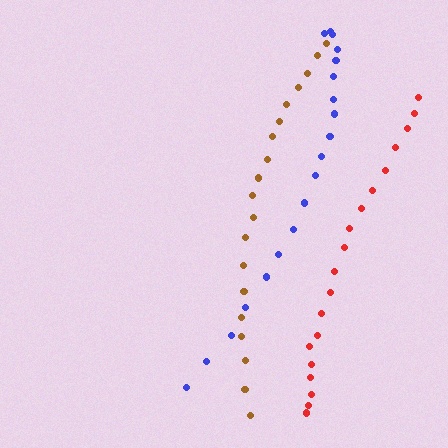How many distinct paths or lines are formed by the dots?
There are 3 distinct paths.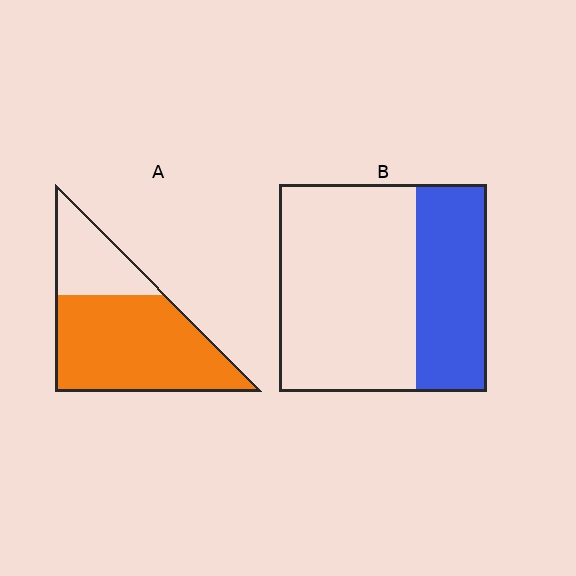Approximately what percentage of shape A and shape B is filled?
A is approximately 70% and B is approximately 35%.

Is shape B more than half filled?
No.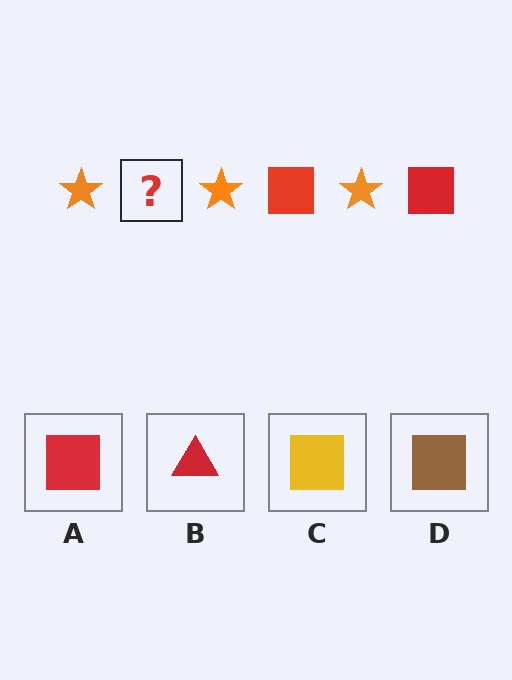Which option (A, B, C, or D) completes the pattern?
A.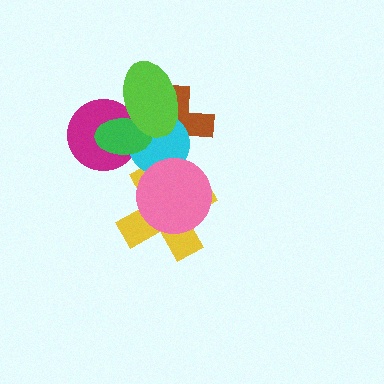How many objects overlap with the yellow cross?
2 objects overlap with the yellow cross.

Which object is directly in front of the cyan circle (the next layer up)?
The green ellipse is directly in front of the cyan circle.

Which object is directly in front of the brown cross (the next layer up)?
The cyan circle is directly in front of the brown cross.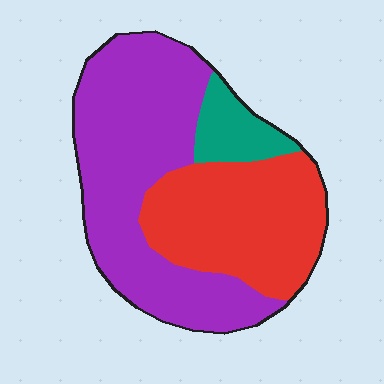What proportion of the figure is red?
Red takes up between a third and a half of the figure.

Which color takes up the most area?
Purple, at roughly 55%.